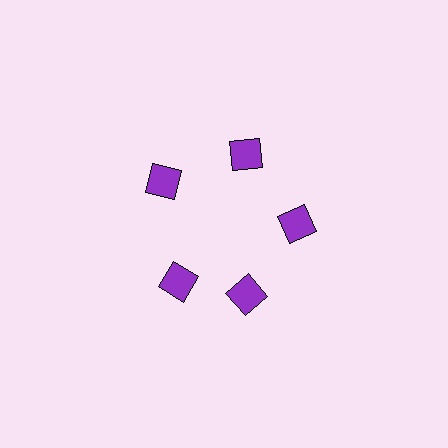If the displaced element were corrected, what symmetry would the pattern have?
It would have 5-fold rotational symmetry — the pattern would map onto itself every 72 degrees.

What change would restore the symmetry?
The symmetry would be restored by rotating it back into even spacing with its neighbors so that all 5 squares sit at equal angles and equal distance from the center.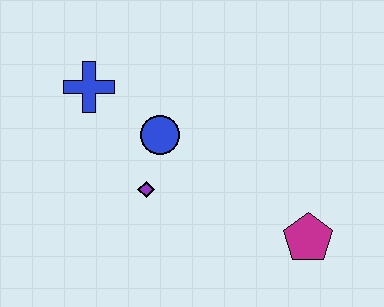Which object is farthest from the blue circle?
The magenta pentagon is farthest from the blue circle.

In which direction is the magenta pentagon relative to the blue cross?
The magenta pentagon is to the right of the blue cross.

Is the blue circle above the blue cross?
No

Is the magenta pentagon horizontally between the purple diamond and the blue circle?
No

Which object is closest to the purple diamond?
The blue circle is closest to the purple diamond.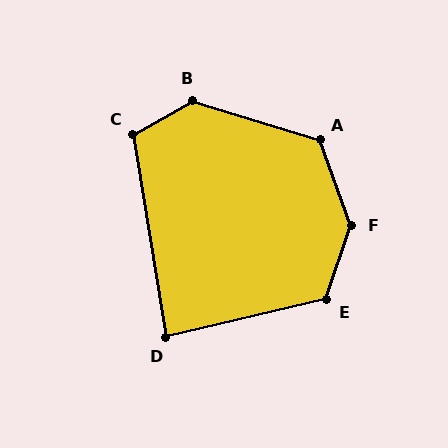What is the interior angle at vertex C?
Approximately 111 degrees (obtuse).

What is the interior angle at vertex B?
Approximately 133 degrees (obtuse).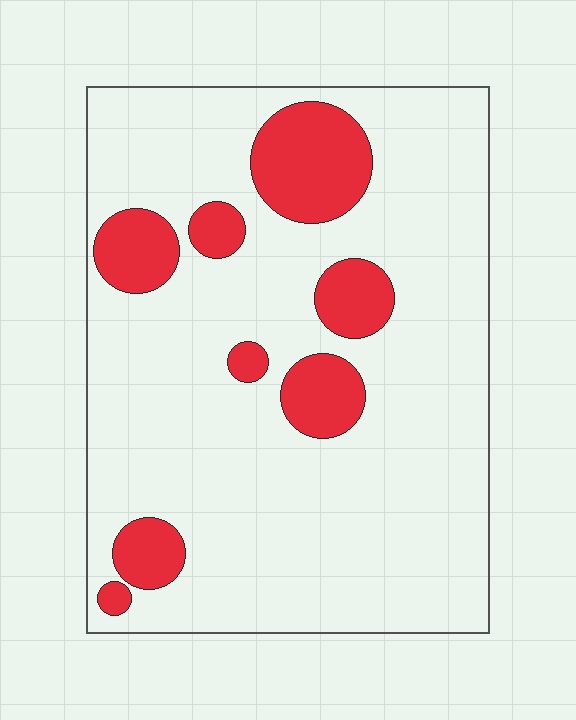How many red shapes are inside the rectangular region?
8.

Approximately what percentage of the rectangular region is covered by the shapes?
Approximately 15%.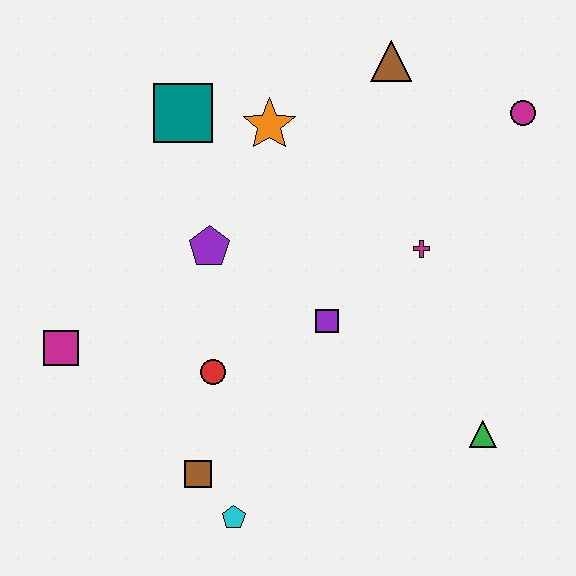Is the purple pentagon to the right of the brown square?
Yes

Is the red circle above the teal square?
No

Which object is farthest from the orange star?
The cyan pentagon is farthest from the orange star.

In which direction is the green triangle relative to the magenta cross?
The green triangle is below the magenta cross.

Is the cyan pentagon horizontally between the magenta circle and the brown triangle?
No